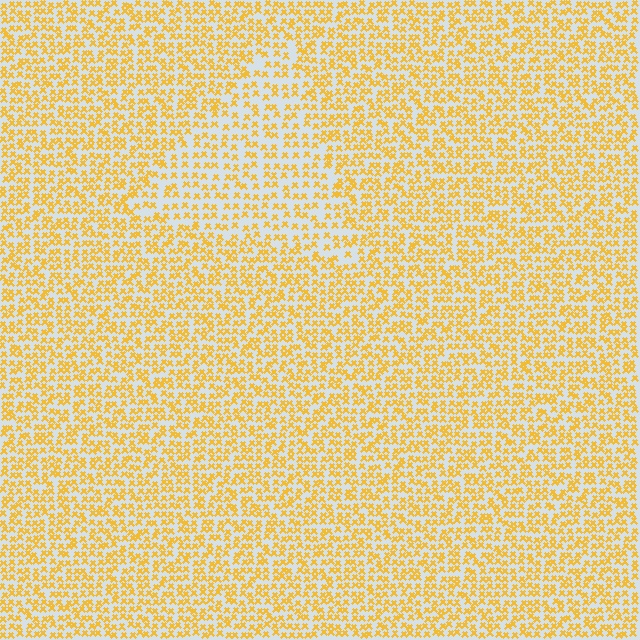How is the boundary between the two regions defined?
The boundary is defined by a change in element density (approximately 1.6x ratio). All elements are the same color, size, and shape.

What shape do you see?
I see a triangle.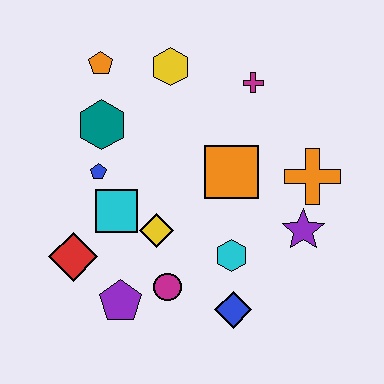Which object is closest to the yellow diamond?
The cyan square is closest to the yellow diamond.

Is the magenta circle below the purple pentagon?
No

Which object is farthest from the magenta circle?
The orange pentagon is farthest from the magenta circle.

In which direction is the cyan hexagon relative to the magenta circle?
The cyan hexagon is to the right of the magenta circle.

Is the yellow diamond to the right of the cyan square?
Yes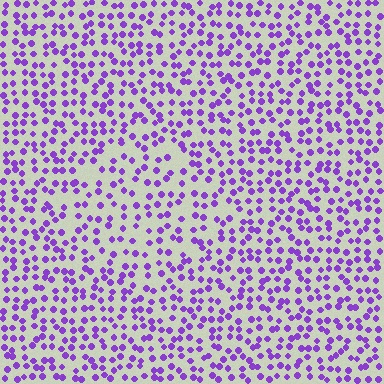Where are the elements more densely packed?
The elements are more densely packed outside the diamond boundary.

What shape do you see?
I see a diamond.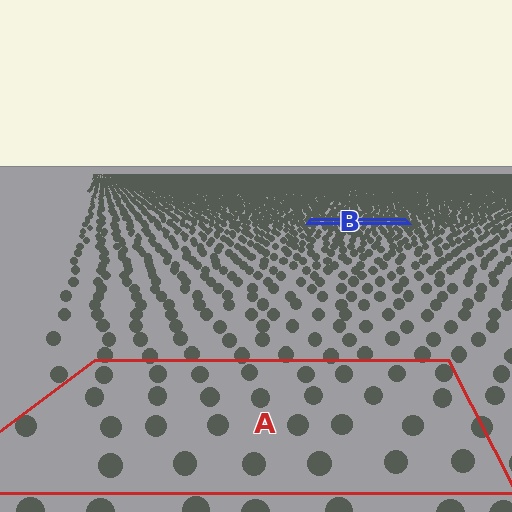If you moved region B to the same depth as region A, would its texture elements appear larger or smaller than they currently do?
They would appear larger. At a closer depth, the same texture elements are projected at a bigger on-screen size.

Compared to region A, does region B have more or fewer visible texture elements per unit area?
Region B has more texture elements per unit area — they are packed more densely because it is farther away.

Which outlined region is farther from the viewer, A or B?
Region B is farther from the viewer — the texture elements inside it appear smaller and more densely packed.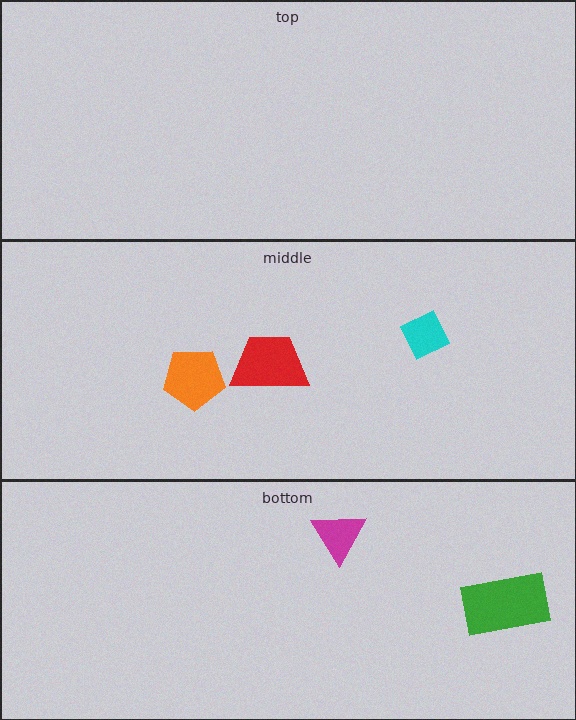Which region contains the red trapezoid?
The middle region.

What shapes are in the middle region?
The red trapezoid, the orange pentagon, the cyan diamond.